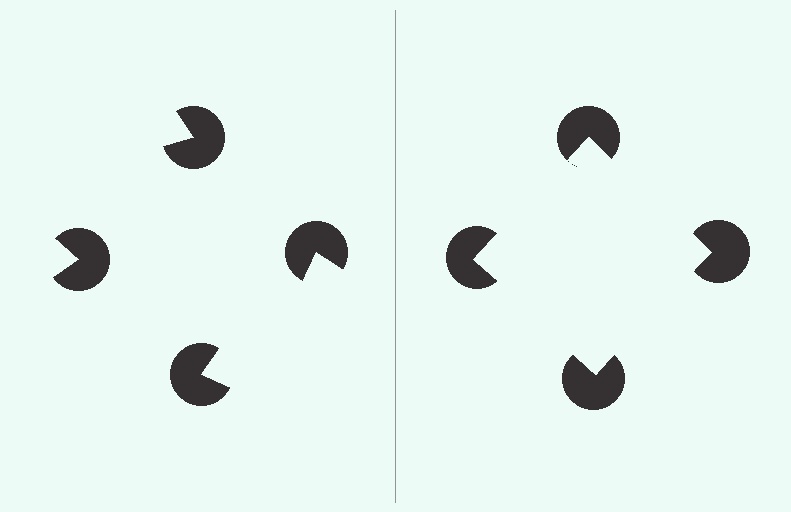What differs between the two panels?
The pac-man discs are positioned identically on both sides; only the wedge orientations differ. On the right they align to a square; on the left they are misaligned.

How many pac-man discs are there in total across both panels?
8 — 4 on each side.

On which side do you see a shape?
An illusory square appears on the right side. On the left side the wedge cuts are rotated, so no coherent shape forms.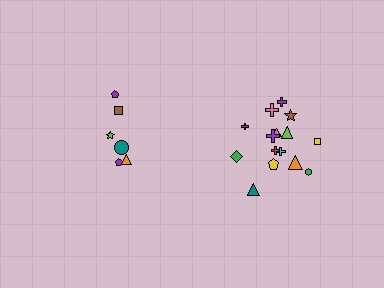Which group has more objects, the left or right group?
The right group.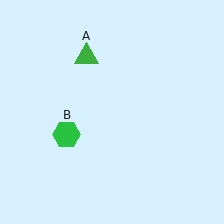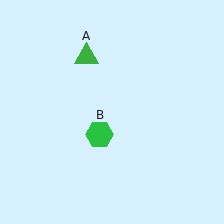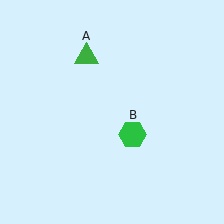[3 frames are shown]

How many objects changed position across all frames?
1 object changed position: green hexagon (object B).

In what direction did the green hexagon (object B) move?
The green hexagon (object B) moved right.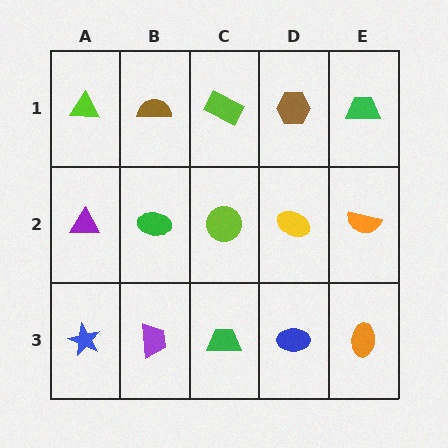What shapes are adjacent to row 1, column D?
A yellow ellipse (row 2, column D), a lime rectangle (row 1, column C), a green trapezoid (row 1, column E).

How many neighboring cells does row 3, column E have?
2.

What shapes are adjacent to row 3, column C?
A lime circle (row 2, column C), a purple trapezoid (row 3, column B), a blue ellipse (row 3, column D).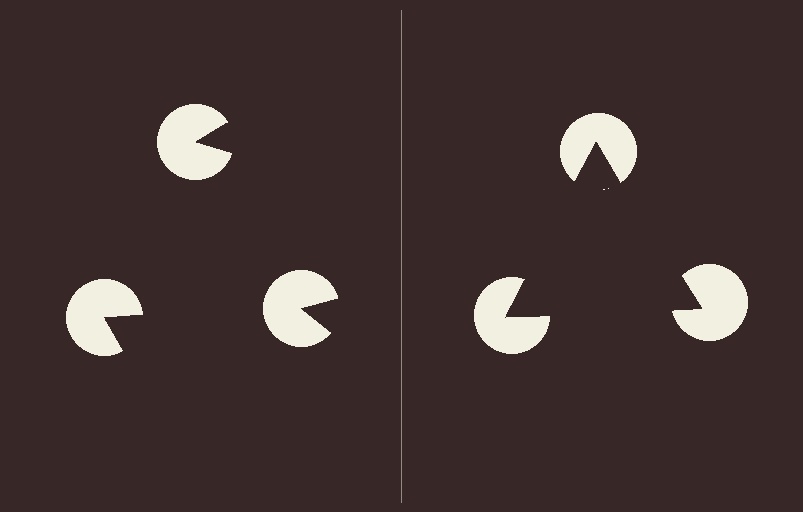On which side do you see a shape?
An illusory triangle appears on the right side. On the left side the wedge cuts are rotated, so no coherent shape forms.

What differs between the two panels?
The pac-man discs are positioned identically on both sides; only the wedge orientations differ. On the right they align to a triangle; on the left they are misaligned.